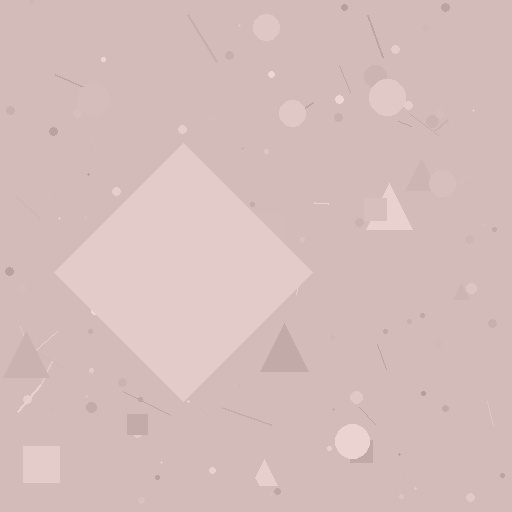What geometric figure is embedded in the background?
A diamond is embedded in the background.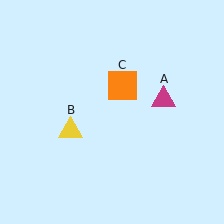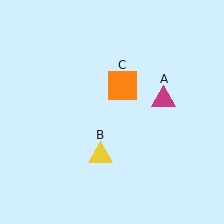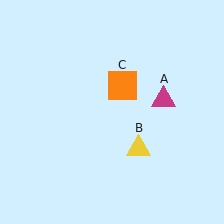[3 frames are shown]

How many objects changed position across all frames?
1 object changed position: yellow triangle (object B).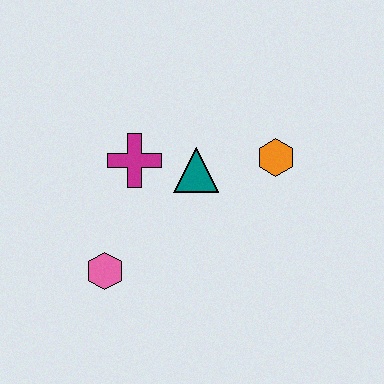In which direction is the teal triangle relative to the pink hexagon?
The teal triangle is above the pink hexagon.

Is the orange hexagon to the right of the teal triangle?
Yes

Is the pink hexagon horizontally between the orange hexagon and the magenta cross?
No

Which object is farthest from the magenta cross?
The orange hexagon is farthest from the magenta cross.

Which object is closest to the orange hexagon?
The teal triangle is closest to the orange hexagon.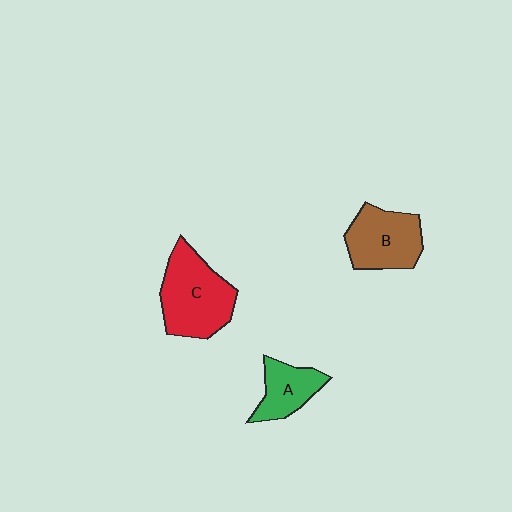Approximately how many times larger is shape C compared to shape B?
Approximately 1.3 times.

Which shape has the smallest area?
Shape A (green).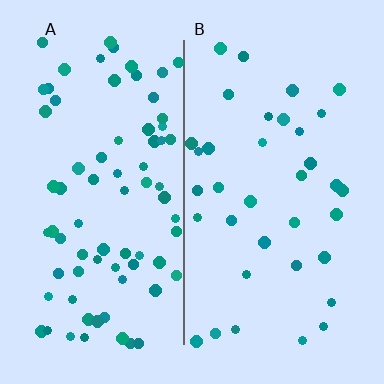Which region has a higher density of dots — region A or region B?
A (the left).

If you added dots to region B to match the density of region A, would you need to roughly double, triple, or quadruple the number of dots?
Approximately double.